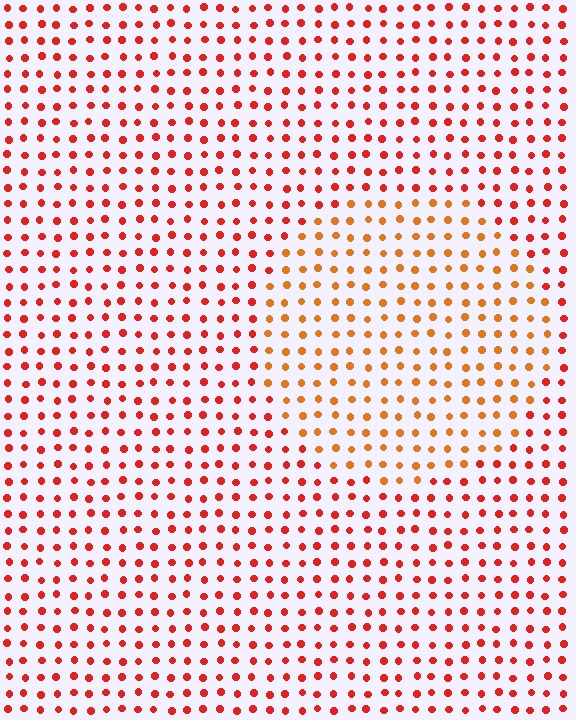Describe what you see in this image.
The image is filled with small red elements in a uniform arrangement. A circle-shaped region is visible where the elements are tinted to a slightly different hue, forming a subtle color boundary.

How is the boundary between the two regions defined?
The boundary is defined purely by a slight shift in hue (about 27 degrees). Spacing, size, and orientation are identical on both sides.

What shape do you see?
I see a circle.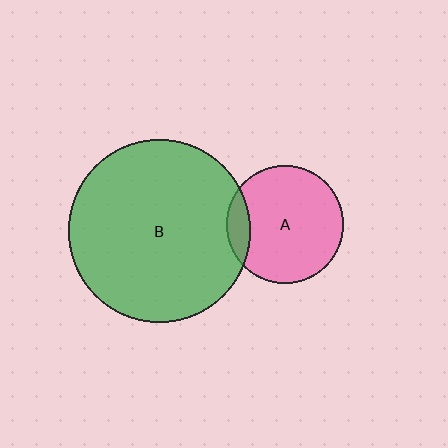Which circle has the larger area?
Circle B (green).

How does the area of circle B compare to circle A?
Approximately 2.4 times.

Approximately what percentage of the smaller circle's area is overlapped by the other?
Approximately 10%.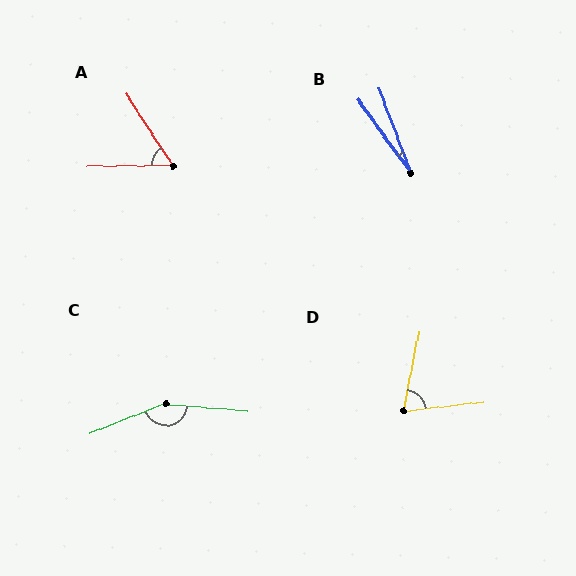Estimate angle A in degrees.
Approximately 58 degrees.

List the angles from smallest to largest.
B (15°), A (58°), D (72°), C (154°).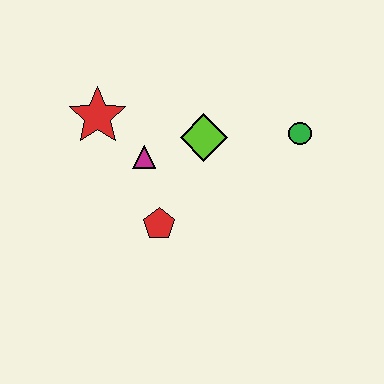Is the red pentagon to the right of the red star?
Yes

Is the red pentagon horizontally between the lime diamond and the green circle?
No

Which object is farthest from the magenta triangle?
The green circle is farthest from the magenta triangle.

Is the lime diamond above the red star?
No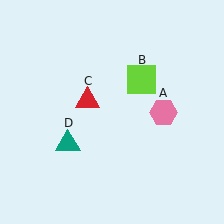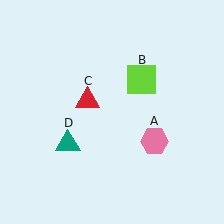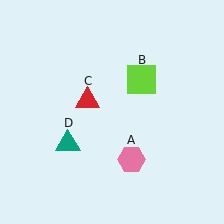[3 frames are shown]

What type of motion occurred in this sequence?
The pink hexagon (object A) rotated clockwise around the center of the scene.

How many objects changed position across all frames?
1 object changed position: pink hexagon (object A).